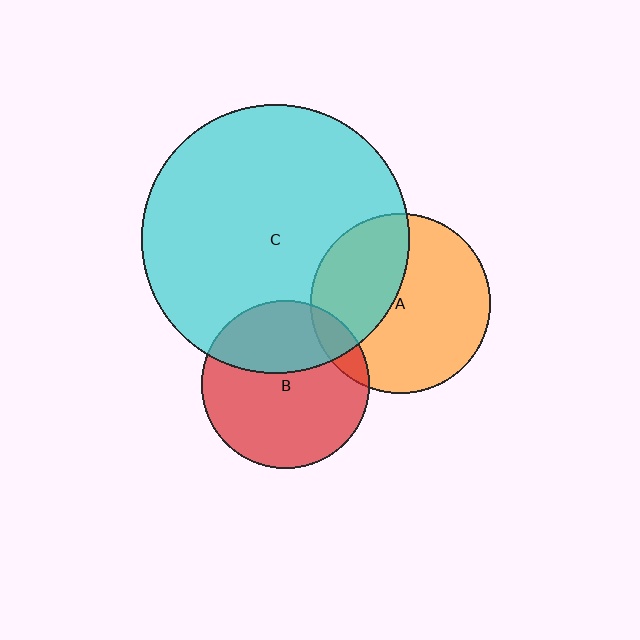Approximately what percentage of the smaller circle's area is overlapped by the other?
Approximately 35%.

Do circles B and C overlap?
Yes.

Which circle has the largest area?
Circle C (cyan).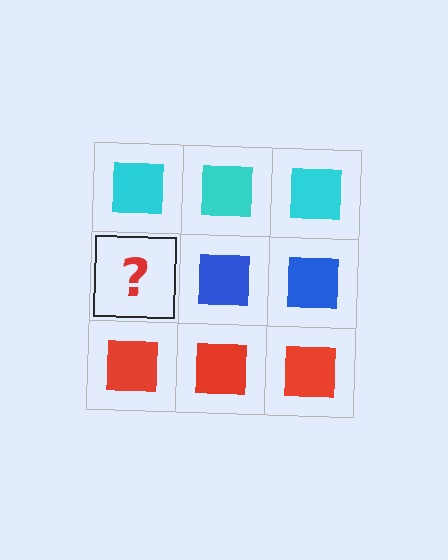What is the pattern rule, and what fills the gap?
The rule is that each row has a consistent color. The gap should be filled with a blue square.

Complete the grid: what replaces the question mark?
The question mark should be replaced with a blue square.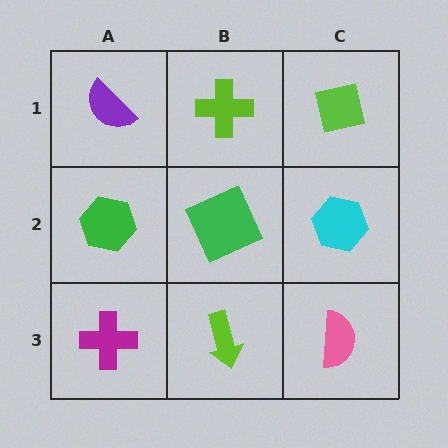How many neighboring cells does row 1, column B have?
3.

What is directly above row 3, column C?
A cyan hexagon.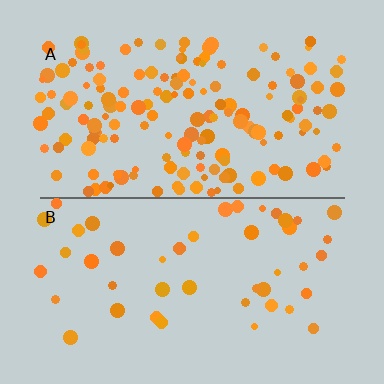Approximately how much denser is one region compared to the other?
Approximately 3.4× — region A over region B.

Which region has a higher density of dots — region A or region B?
A (the top).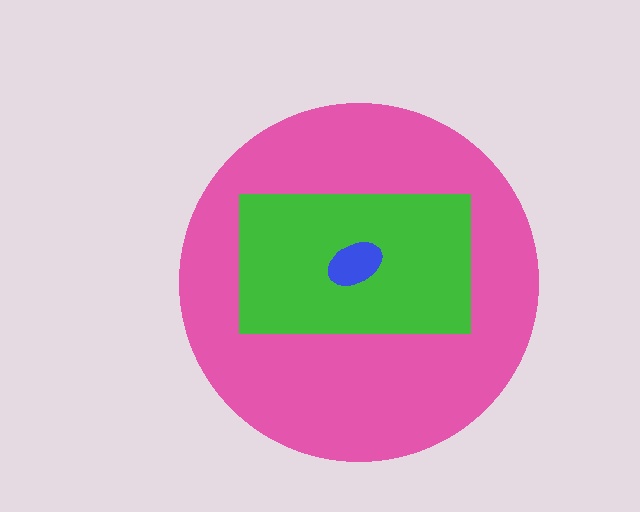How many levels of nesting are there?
3.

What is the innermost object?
The blue ellipse.